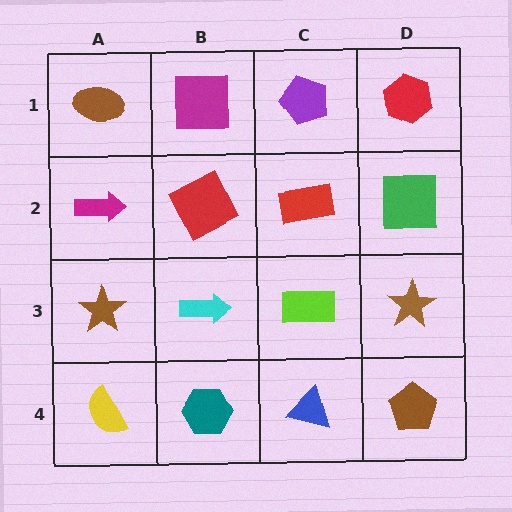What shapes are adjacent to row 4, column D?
A brown star (row 3, column D), a blue triangle (row 4, column C).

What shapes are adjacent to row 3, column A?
A magenta arrow (row 2, column A), a yellow semicircle (row 4, column A), a cyan arrow (row 3, column B).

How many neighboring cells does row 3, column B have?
4.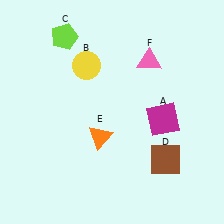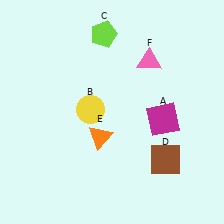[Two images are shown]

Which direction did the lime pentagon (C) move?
The lime pentagon (C) moved right.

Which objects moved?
The objects that moved are: the yellow circle (B), the lime pentagon (C).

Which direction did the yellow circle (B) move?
The yellow circle (B) moved down.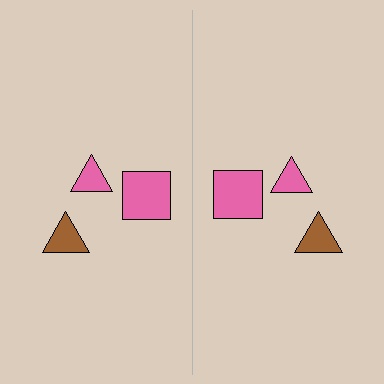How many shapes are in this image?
There are 6 shapes in this image.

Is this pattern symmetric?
Yes, this pattern has bilateral (reflection) symmetry.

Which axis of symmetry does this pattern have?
The pattern has a vertical axis of symmetry running through the center of the image.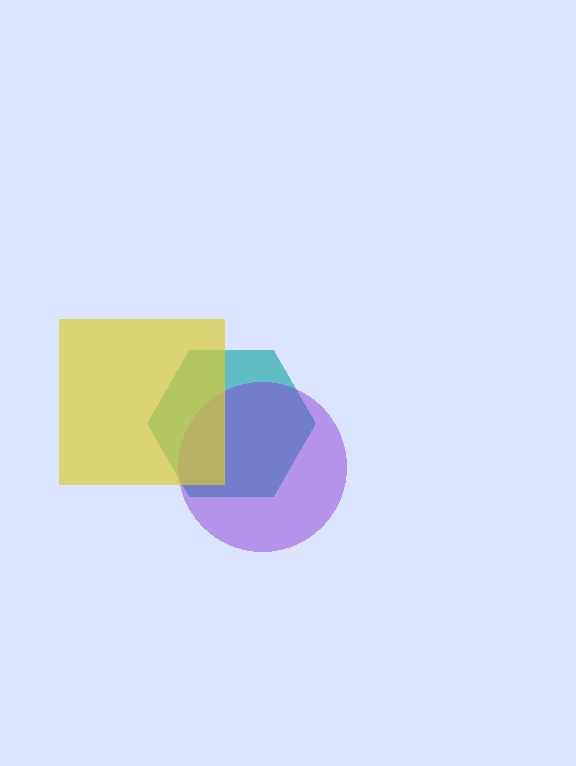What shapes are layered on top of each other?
The layered shapes are: a teal hexagon, a purple circle, a yellow square.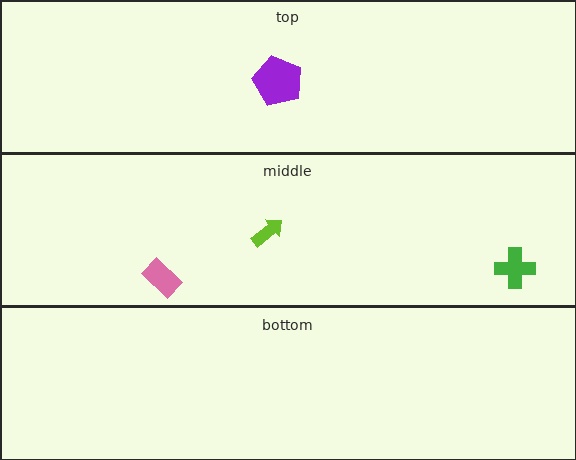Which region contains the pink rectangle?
The middle region.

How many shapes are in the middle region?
3.